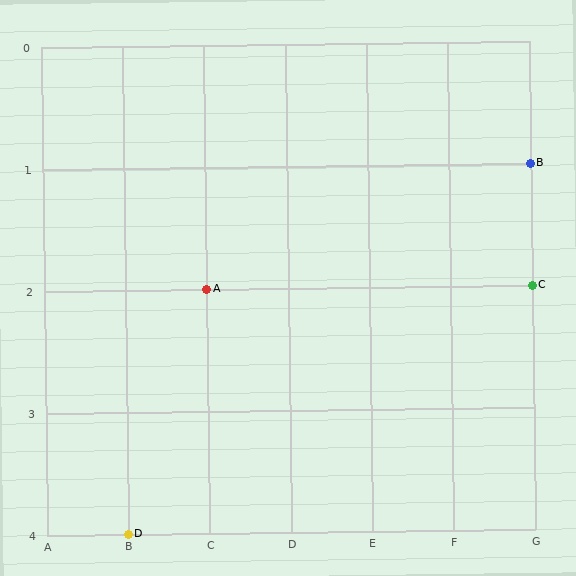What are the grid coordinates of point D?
Point D is at grid coordinates (B, 4).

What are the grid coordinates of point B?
Point B is at grid coordinates (G, 1).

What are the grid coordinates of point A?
Point A is at grid coordinates (C, 2).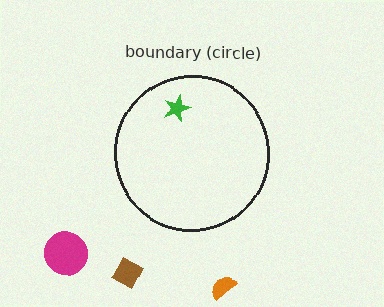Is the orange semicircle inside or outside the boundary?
Outside.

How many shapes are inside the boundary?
1 inside, 3 outside.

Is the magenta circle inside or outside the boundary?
Outside.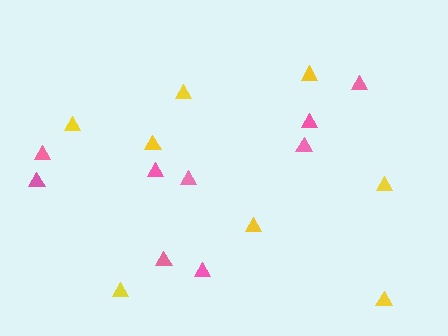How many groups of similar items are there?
There are 2 groups: one group of pink triangles (9) and one group of yellow triangles (8).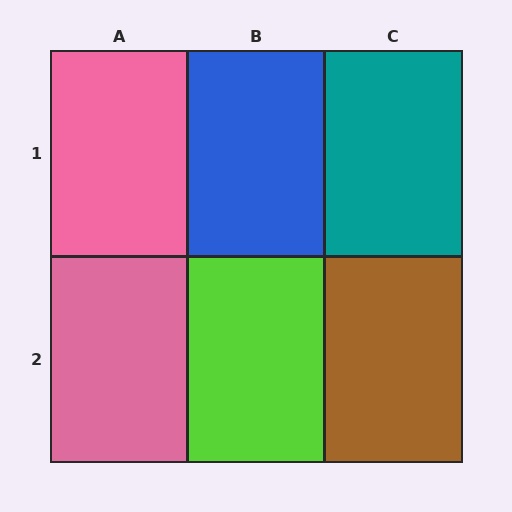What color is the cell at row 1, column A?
Pink.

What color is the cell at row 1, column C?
Teal.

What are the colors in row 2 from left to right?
Pink, lime, brown.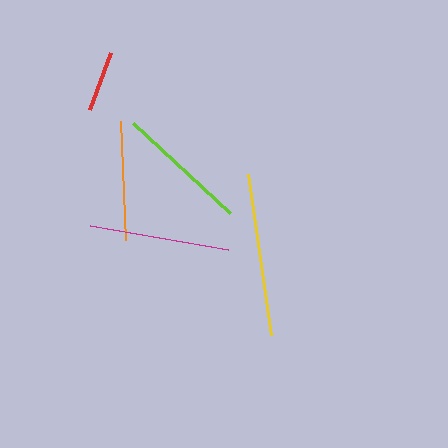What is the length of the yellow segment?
The yellow segment is approximately 163 pixels long.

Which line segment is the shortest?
The red line is the shortest at approximately 61 pixels.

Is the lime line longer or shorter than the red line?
The lime line is longer than the red line.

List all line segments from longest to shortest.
From longest to shortest: yellow, magenta, lime, orange, red.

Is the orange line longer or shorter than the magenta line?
The magenta line is longer than the orange line.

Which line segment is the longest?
The yellow line is the longest at approximately 163 pixels.